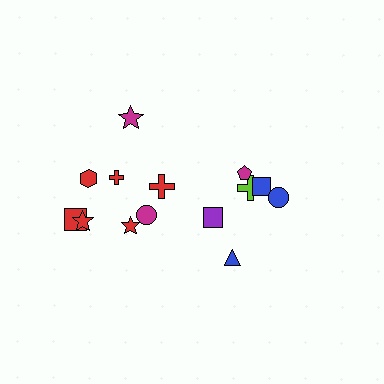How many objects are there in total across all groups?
There are 14 objects.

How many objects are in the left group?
There are 8 objects.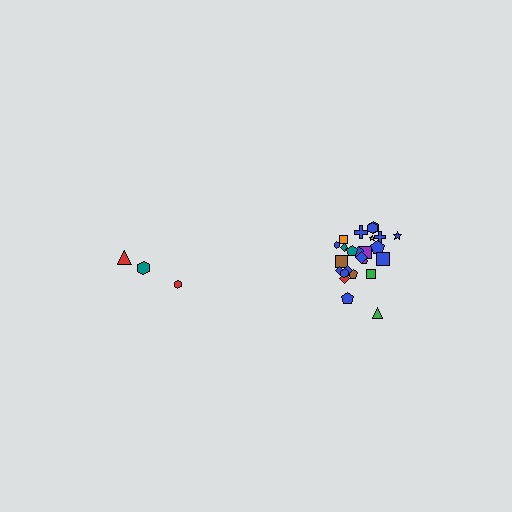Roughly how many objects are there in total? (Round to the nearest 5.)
Roughly 30 objects in total.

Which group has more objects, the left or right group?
The right group.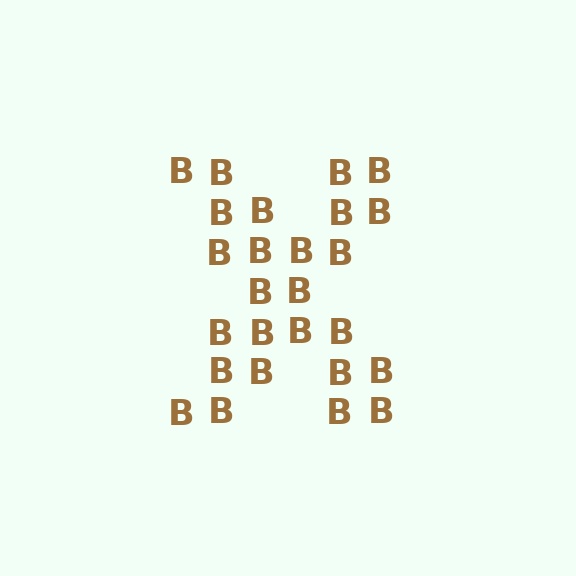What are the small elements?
The small elements are letter B's.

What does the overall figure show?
The overall figure shows the letter X.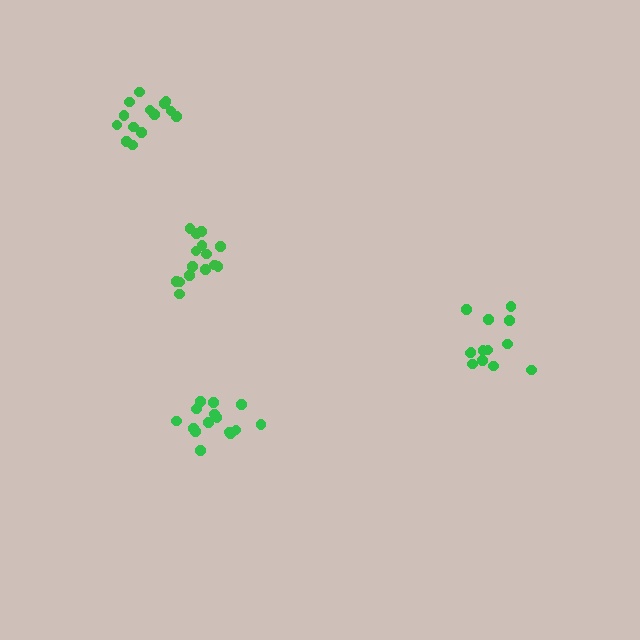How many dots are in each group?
Group 1: 13 dots, Group 2: 15 dots, Group 3: 15 dots, Group 4: 14 dots (57 total).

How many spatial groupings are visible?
There are 4 spatial groupings.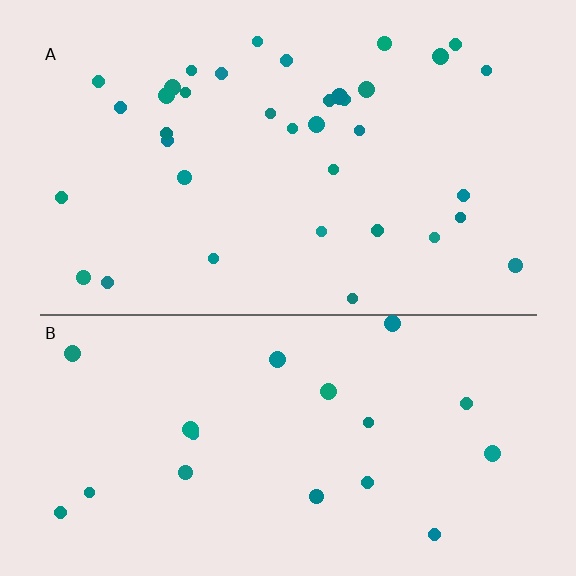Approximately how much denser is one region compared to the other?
Approximately 1.9× — region A over region B.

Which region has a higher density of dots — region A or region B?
A (the top).